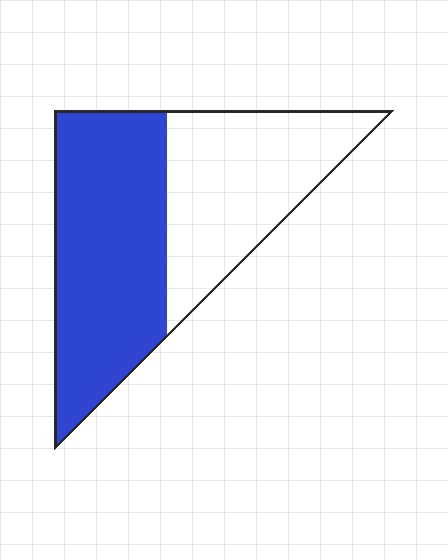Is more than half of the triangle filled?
Yes.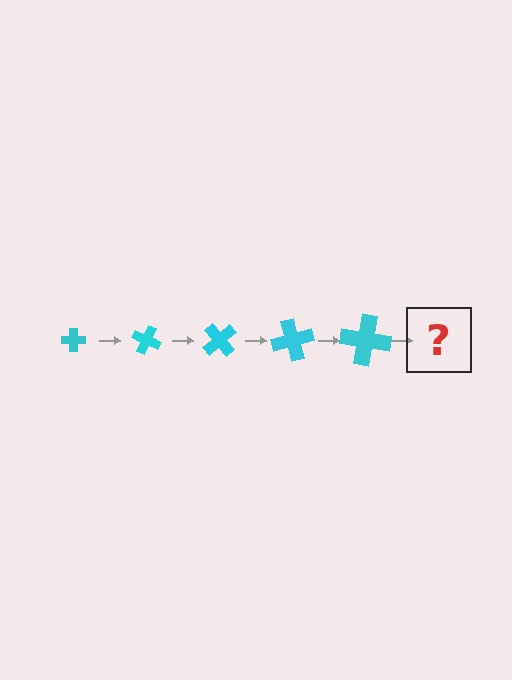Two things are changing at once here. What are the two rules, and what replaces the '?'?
The two rules are that the cross grows larger each step and it rotates 25 degrees each step. The '?' should be a cross, larger than the previous one and rotated 125 degrees from the start.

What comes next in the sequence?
The next element should be a cross, larger than the previous one and rotated 125 degrees from the start.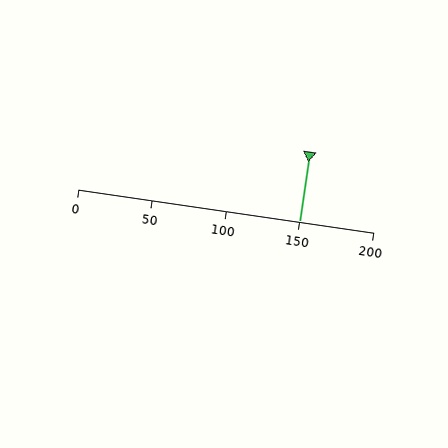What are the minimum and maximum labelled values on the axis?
The axis runs from 0 to 200.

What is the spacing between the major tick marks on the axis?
The major ticks are spaced 50 apart.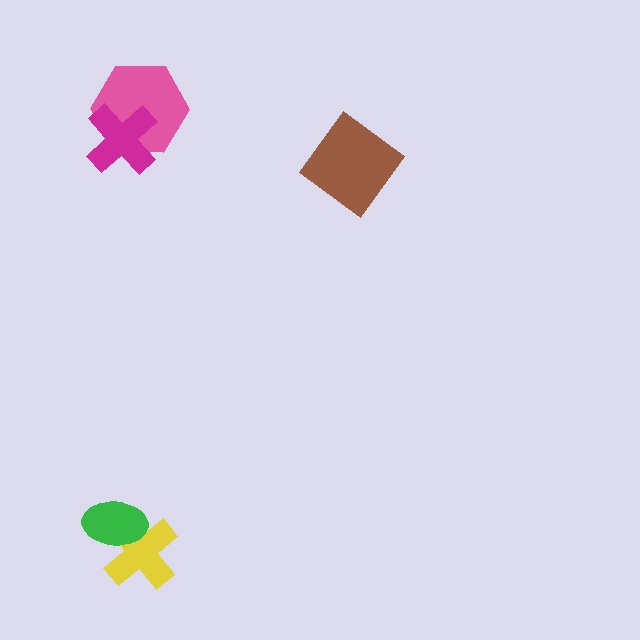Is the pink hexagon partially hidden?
Yes, it is partially covered by another shape.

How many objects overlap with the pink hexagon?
1 object overlaps with the pink hexagon.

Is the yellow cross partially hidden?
Yes, it is partially covered by another shape.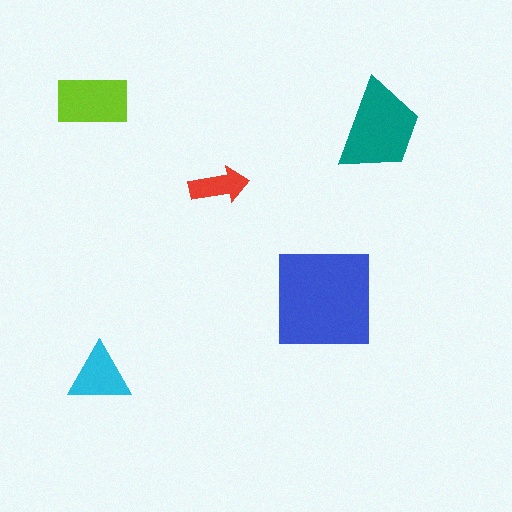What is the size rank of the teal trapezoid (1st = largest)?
2nd.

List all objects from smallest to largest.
The red arrow, the cyan triangle, the lime rectangle, the teal trapezoid, the blue square.